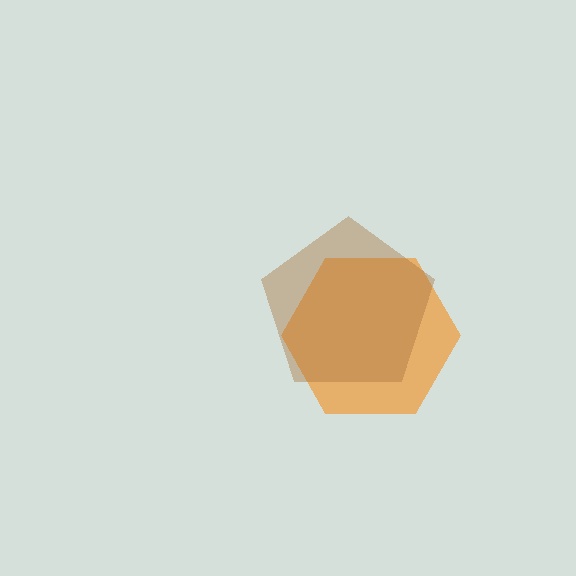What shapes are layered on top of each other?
The layered shapes are: an orange hexagon, a brown pentagon.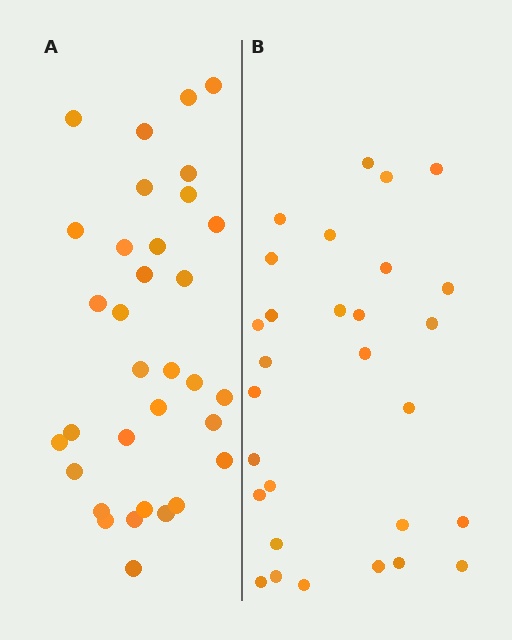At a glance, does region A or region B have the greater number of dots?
Region A (the left region) has more dots.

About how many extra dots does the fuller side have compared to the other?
Region A has about 4 more dots than region B.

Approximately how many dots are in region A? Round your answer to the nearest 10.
About 30 dots. (The exact count is 33, which rounds to 30.)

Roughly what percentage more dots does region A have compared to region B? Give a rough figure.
About 15% more.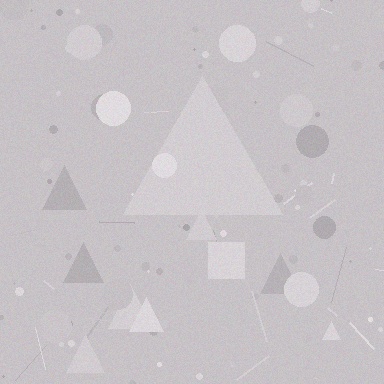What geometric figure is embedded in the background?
A triangle is embedded in the background.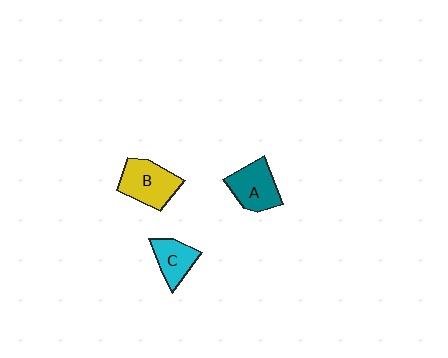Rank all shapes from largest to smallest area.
From largest to smallest: B (yellow), A (teal), C (cyan).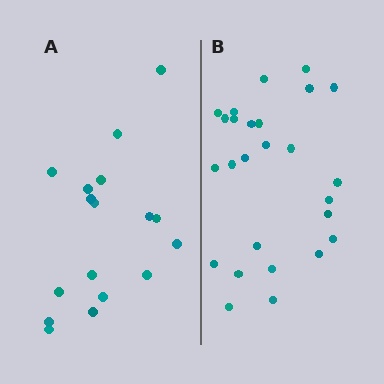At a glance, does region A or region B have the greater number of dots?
Region B (the right region) has more dots.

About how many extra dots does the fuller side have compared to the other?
Region B has roughly 8 or so more dots than region A.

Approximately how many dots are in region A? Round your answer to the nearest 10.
About 20 dots. (The exact count is 17, which rounds to 20.)